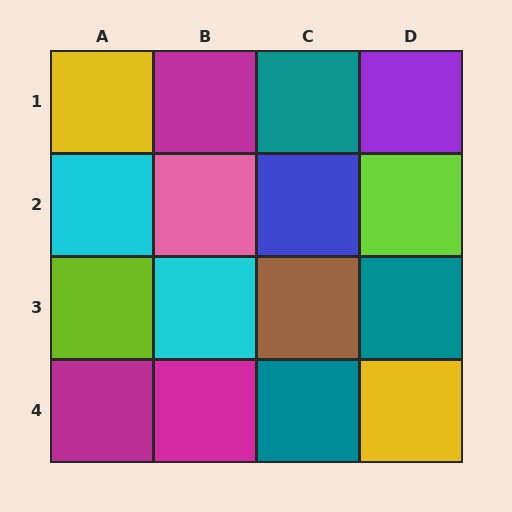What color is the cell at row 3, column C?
Brown.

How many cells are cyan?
2 cells are cyan.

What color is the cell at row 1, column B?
Magenta.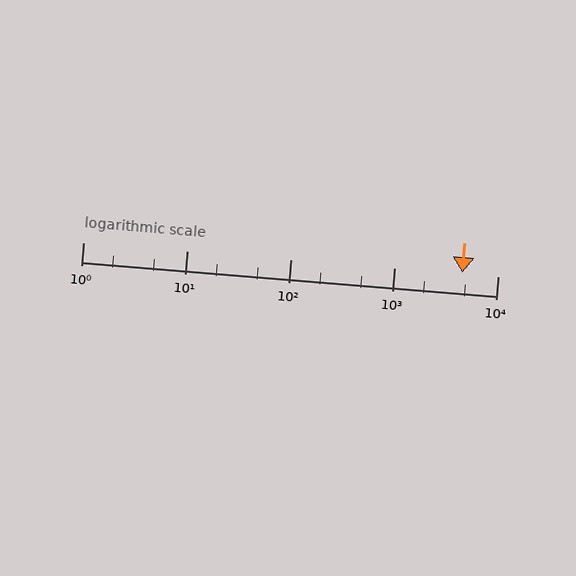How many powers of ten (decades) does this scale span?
The scale spans 4 decades, from 1 to 10000.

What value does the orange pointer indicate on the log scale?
The pointer indicates approximately 4600.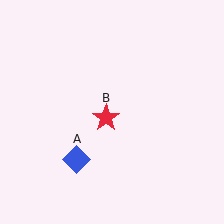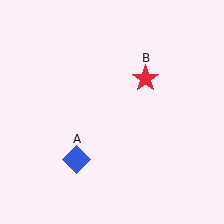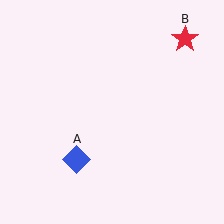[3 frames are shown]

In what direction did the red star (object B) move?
The red star (object B) moved up and to the right.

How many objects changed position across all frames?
1 object changed position: red star (object B).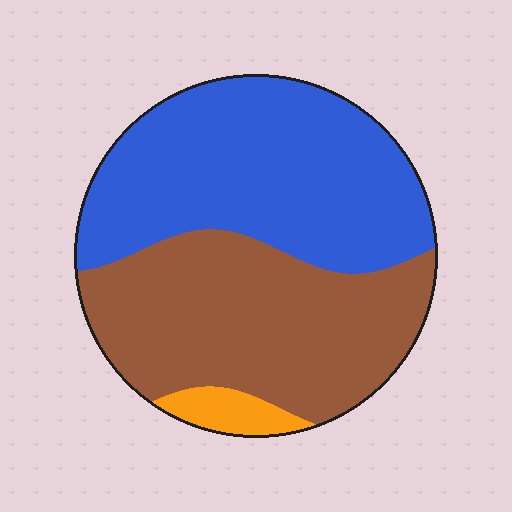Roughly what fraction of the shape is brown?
Brown covers roughly 45% of the shape.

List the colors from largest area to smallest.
From largest to smallest: blue, brown, orange.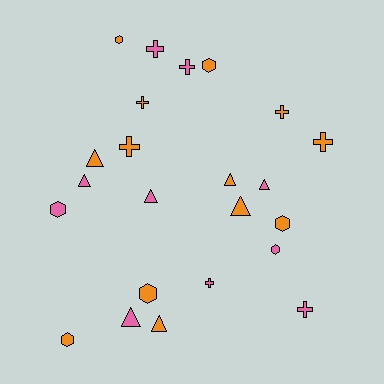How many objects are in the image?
There are 23 objects.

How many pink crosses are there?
There are 4 pink crosses.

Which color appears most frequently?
Orange, with 13 objects.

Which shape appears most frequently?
Triangle, with 8 objects.